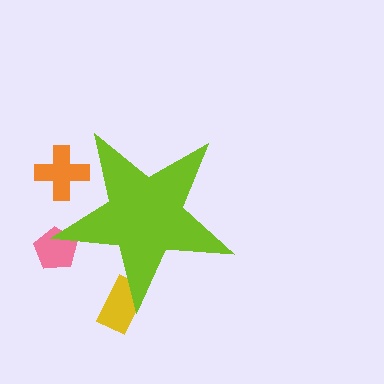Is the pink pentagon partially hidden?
Yes, the pink pentagon is partially hidden behind the lime star.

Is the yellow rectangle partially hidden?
Yes, the yellow rectangle is partially hidden behind the lime star.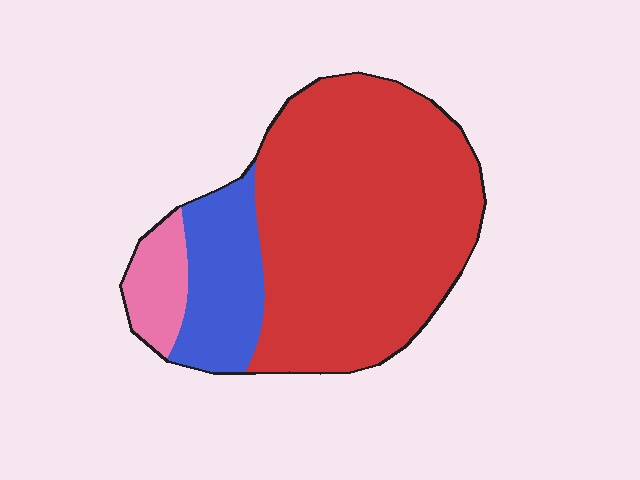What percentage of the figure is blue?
Blue covers 19% of the figure.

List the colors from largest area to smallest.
From largest to smallest: red, blue, pink.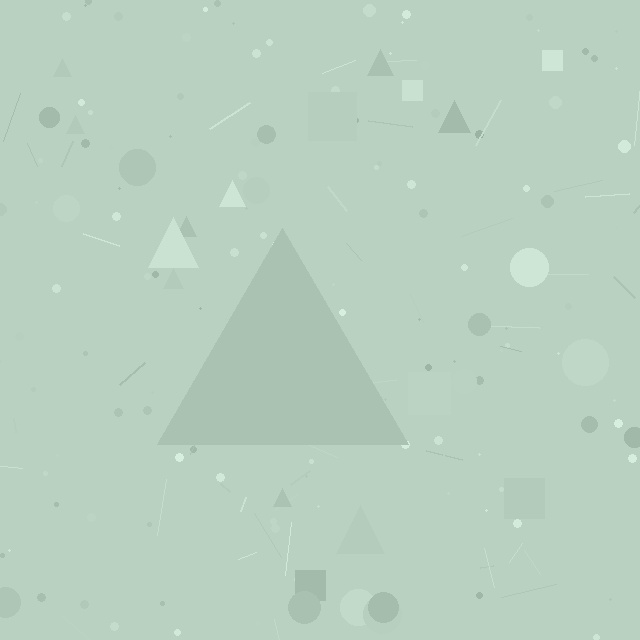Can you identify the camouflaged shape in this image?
The camouflaged shape is a triangle.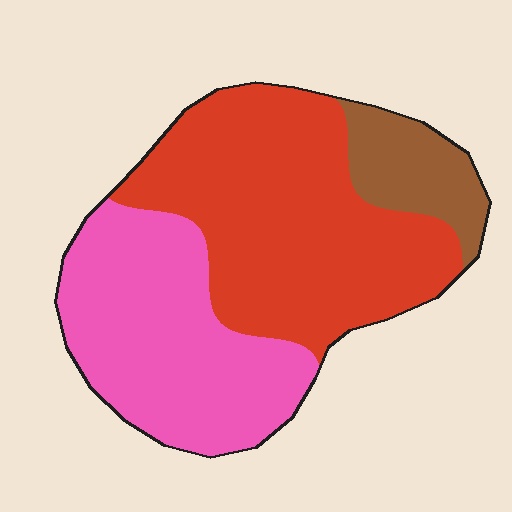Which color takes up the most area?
Red, at roughly 50%.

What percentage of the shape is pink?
Pink takes up about three eighths (3/8) of the shape.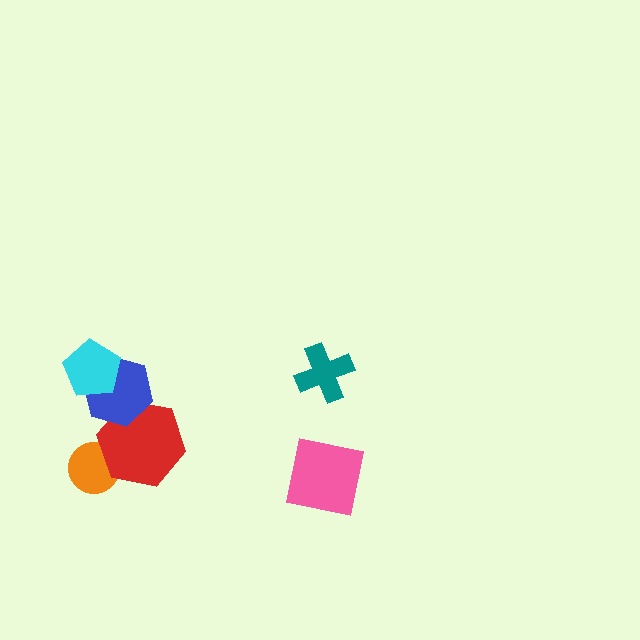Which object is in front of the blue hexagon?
The cyan pentagon is in front of the blue hexagon.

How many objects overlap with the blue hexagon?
2 objects overlap with the blue hexagon.